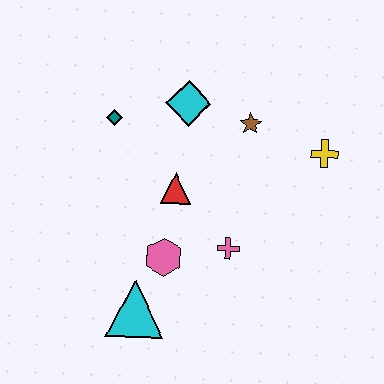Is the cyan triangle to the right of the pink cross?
No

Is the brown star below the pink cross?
No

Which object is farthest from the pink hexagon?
The yellow cross is farthest from the pink hexagon.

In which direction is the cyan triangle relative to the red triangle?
The cyan triangle is below the red triangle.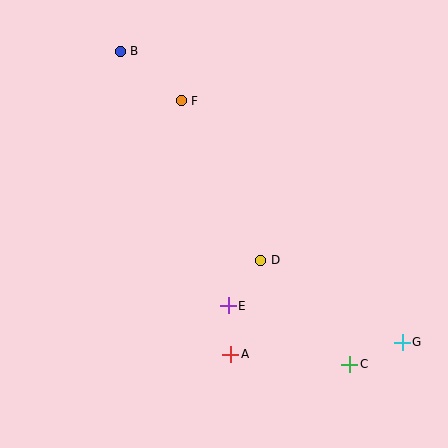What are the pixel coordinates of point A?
Point A is at (231, 354).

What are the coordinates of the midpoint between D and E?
The midpoint between D and E is at (244, 283).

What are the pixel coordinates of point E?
Point E is at (228, 306).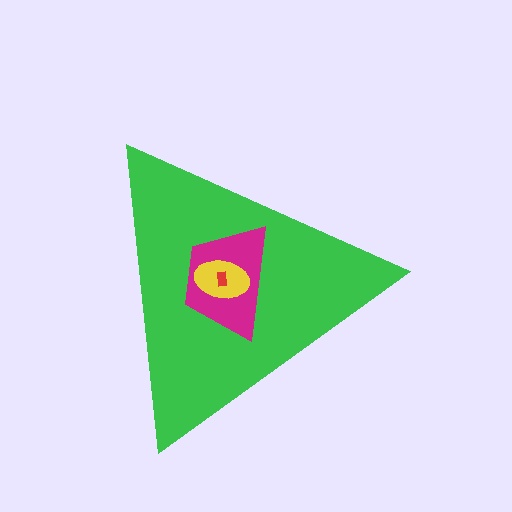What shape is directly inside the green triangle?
The magenta trapezoid.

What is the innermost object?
The red rectangle.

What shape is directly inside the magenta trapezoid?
The yellow ellipse.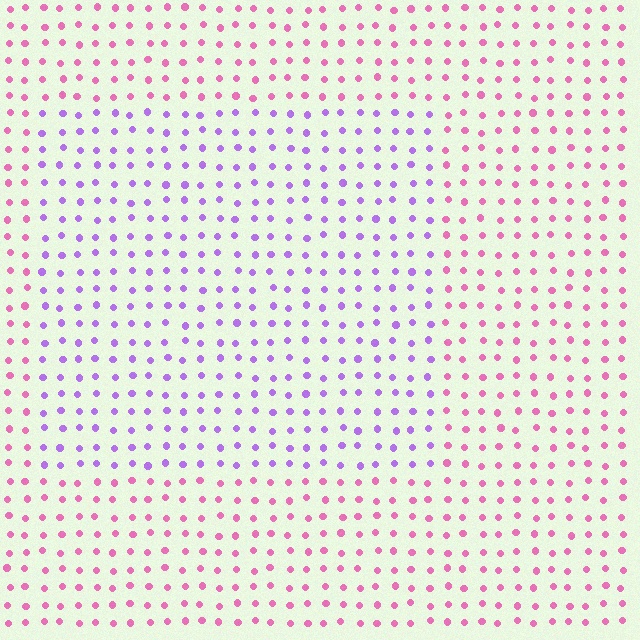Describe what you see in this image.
The image is filled with small pink elements in a uniform arrangement. A rectangle-shaped region is visible where the elements are tinted to a slightly different hue, forming a subtle color boundary.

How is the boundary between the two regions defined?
The boundary is defined purely by a slight shift in hue (about 50 degrees). Spacing, size, and orientation are identical on both sides.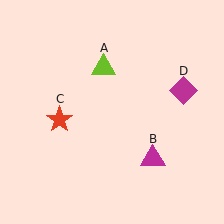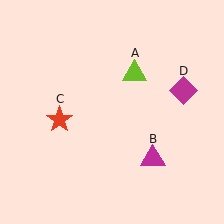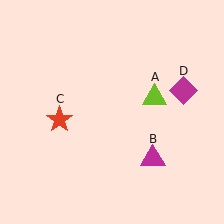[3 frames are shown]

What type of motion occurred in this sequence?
The lime triangle (object A) rotated clockwise around the center of the scene.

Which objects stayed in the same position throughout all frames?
Magenta triangle (object B) and red star (object C) and magenta diamond (object D) remained stationary.